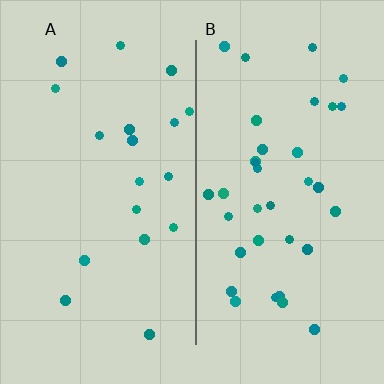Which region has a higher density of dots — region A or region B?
B (the right).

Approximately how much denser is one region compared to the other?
Approximately 1.9× — region B over region A.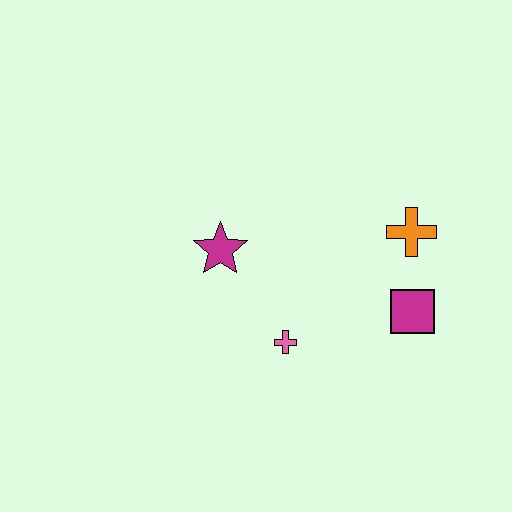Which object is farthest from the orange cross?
The magenta star is farthest from the orange cross.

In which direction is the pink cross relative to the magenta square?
The pink cross is to the left of the magenta square.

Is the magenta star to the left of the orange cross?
Yes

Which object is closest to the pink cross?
The magenta star is closest to the pink cross.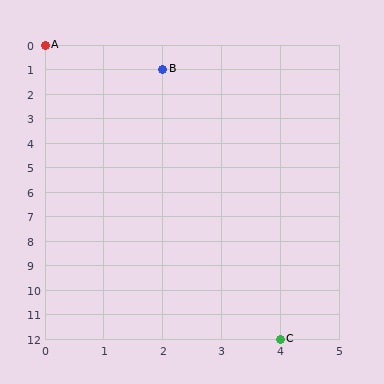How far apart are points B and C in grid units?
Points B and C are 2 columns and 11 rows apart (about 11.2 grid units diagonally).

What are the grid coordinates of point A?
Point A is at grid coordinates (0, 0).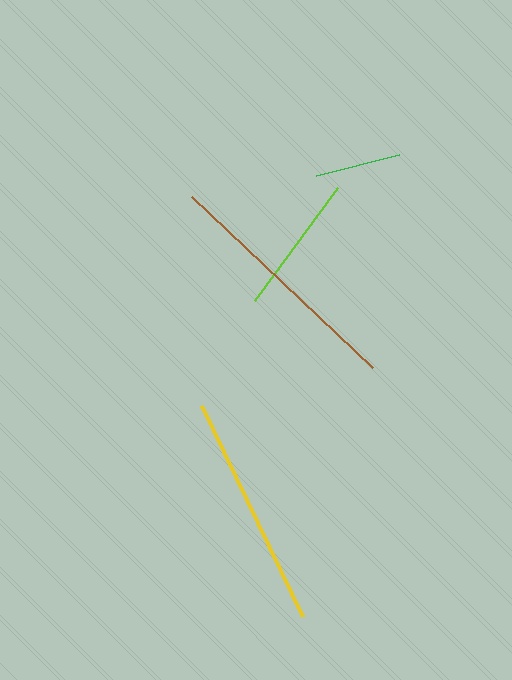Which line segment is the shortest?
The green line is the shortest at approximately 85 pixels.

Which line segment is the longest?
The brown line is the longest at approximately 249 pixels.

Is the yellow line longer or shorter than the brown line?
The brown line is longer than the yellow line.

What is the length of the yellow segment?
The yellow segment is approximately 234 pixels long.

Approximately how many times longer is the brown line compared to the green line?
The brown line is approximately 2.9 times the length of the green line.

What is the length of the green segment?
The green segment is approximately 85 pixels long.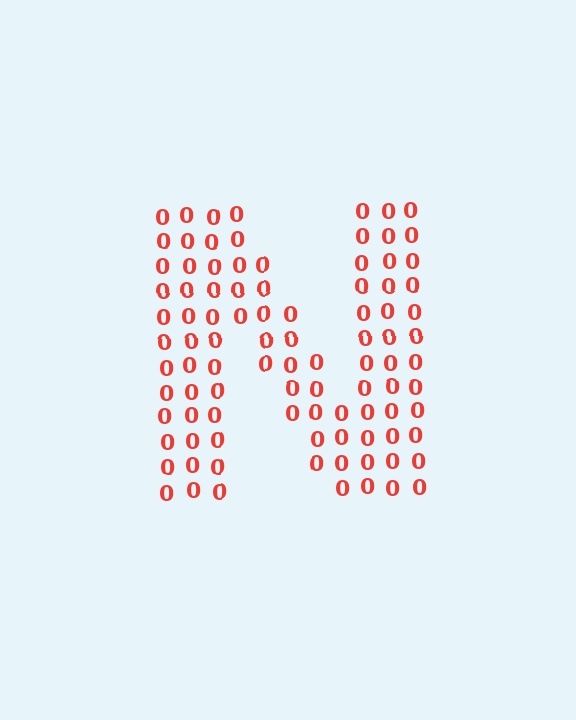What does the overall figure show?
The overall figure shows the letter N.